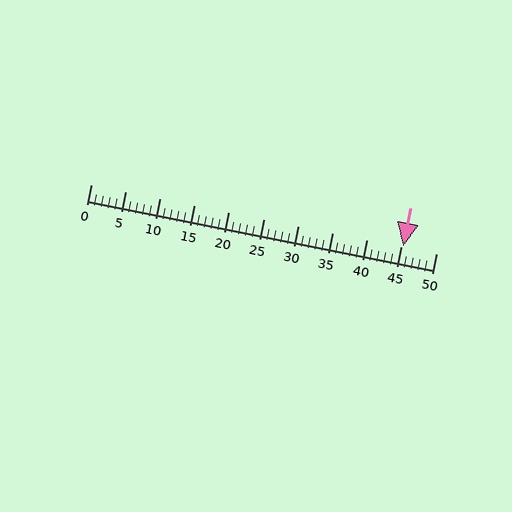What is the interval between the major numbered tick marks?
The major tick marks are spaced 5 units apart.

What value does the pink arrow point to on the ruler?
The pink arrow points to approximately 45.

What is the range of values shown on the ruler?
The ruler shows values from 0 to 50.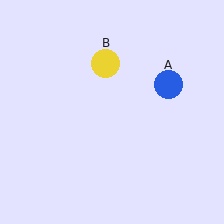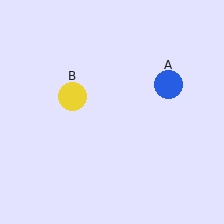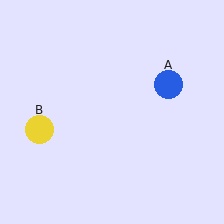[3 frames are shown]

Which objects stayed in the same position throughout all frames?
Blue circle (object A) remained stationary.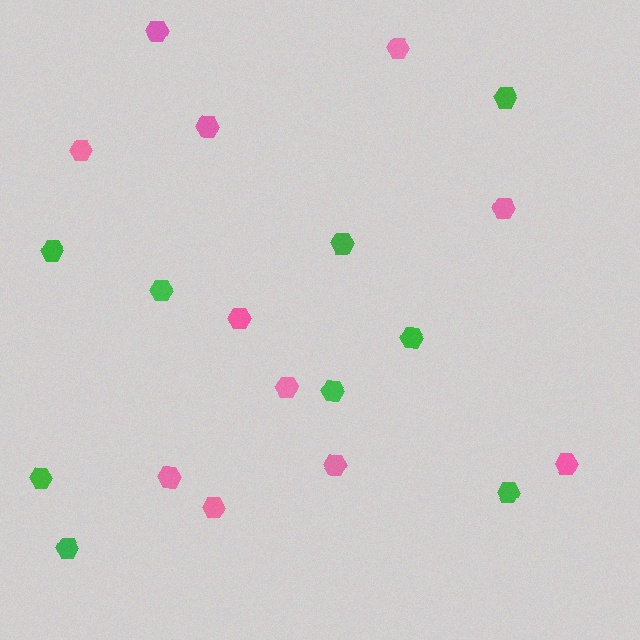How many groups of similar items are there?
There are 2 groups: one group of green hexagons (9) and one group of pink hexagons (11).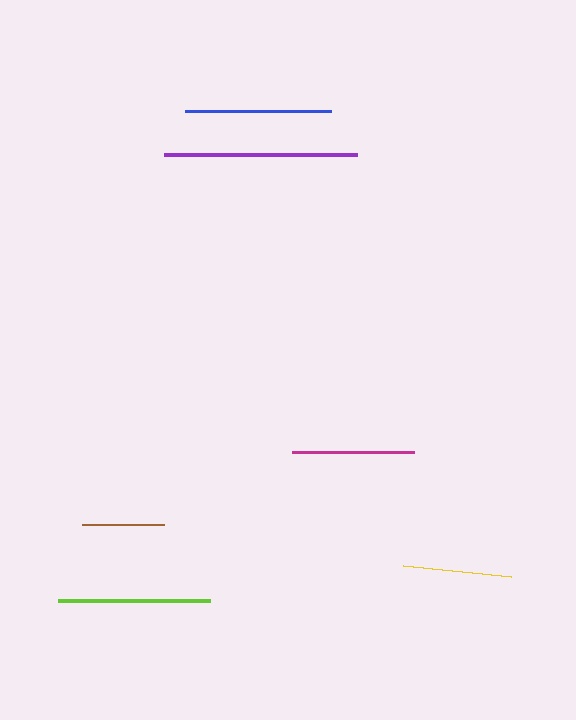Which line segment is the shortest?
The brown line is the shortest at approximately 82 pixels.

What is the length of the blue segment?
The blue segment is approximately 145 pixels long.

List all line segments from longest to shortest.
From longest to shortest: purple, lime, blue, magenta, yellow, brown.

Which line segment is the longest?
The purple line is the longest at approximately 193 pixels.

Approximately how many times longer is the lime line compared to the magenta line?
The lime line is approximately 1.3 times the length of the magenta line.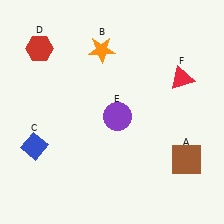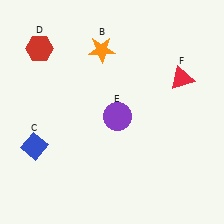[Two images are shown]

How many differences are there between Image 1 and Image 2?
There is 1 difference between the two images.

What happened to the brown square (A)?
The brown square (A) was removed in Image 2. It was in the bottom-right area of Image 1.